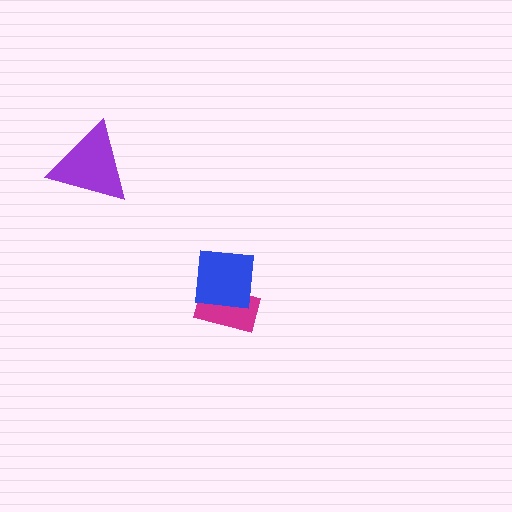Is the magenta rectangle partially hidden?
Yes, it is partially covered by another shape.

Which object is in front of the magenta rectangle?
The blue square is in front of the magenta rectangle.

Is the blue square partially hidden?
No, no other shape covers it.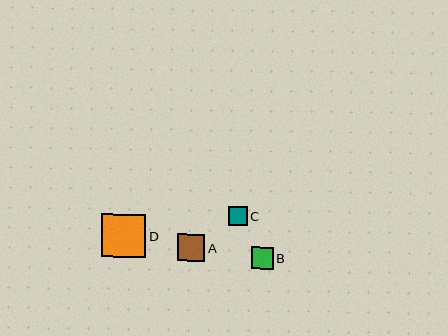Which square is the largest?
Square D is the largest with a size of approximately 44 pixels.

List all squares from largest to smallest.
From largest to smallest: D, A, B, C.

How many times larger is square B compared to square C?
Square B is approximately 1.2 times the size of square C.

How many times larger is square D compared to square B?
Square D is approximately 2.0 times the size of square B.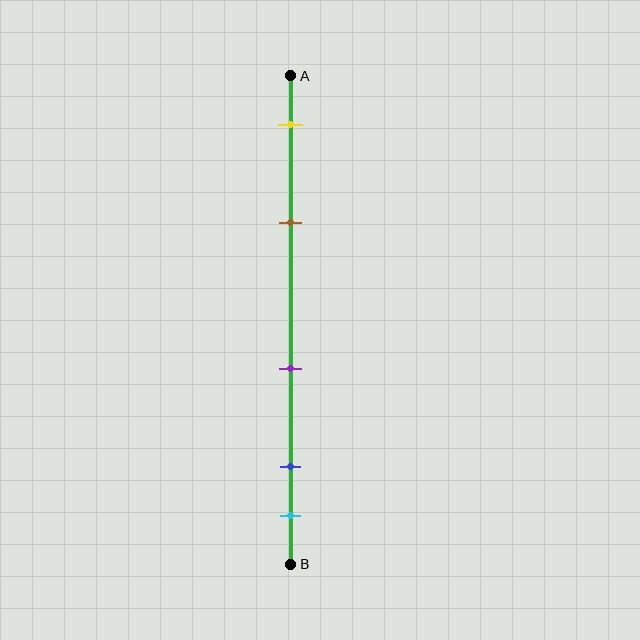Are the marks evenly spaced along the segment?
No, the marks are not evenly spaced.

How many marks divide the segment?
There are 5 marks dividing the segment.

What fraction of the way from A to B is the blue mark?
The blue mark is approximately 80% (0.8) of the way from A to B.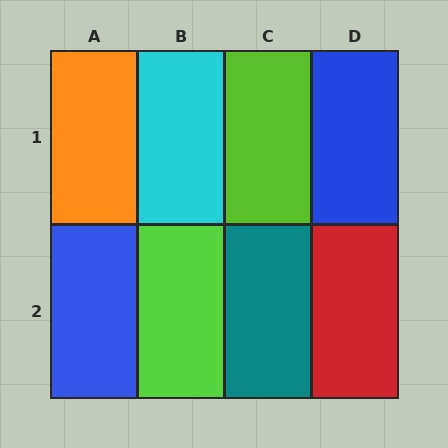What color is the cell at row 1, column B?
Cyan.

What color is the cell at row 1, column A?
Orange.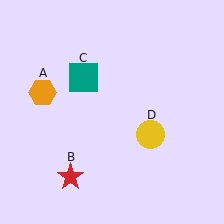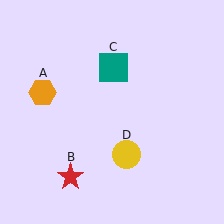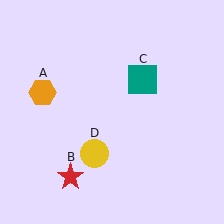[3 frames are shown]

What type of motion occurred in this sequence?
The teal square (object C), yellow circle (object D) rotated clockwise around the center of the scene.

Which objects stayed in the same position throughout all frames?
Orange hexagon (object A) and red star (object B) remained stationary.